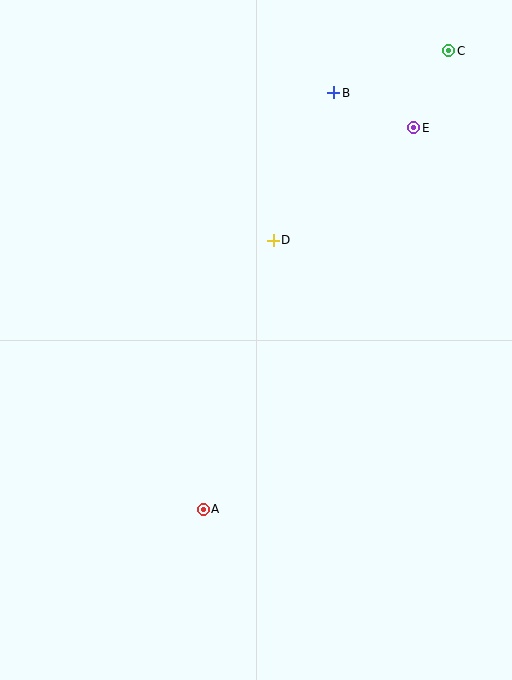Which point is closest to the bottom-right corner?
Point A is closest to the bottom-right corner.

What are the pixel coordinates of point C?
Point C is at (449, 51).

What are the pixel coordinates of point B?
Point B is at (334, 93).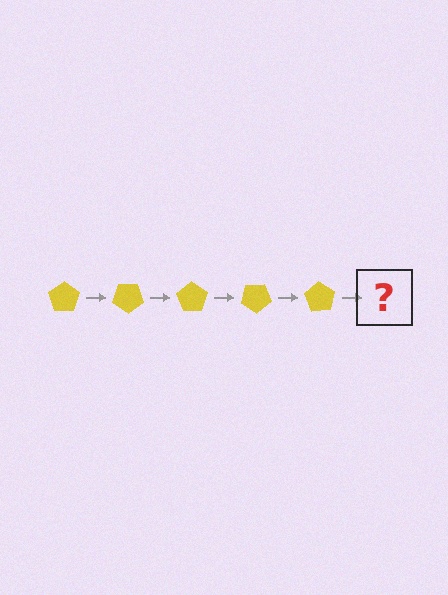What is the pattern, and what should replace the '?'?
The pattern is that the pentagon rotates 35 degrees each step. The '?' should be a yellow pentagon rotated 175 degrees.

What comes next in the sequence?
The next element should be a yellow pentagon rotated 175 degrees.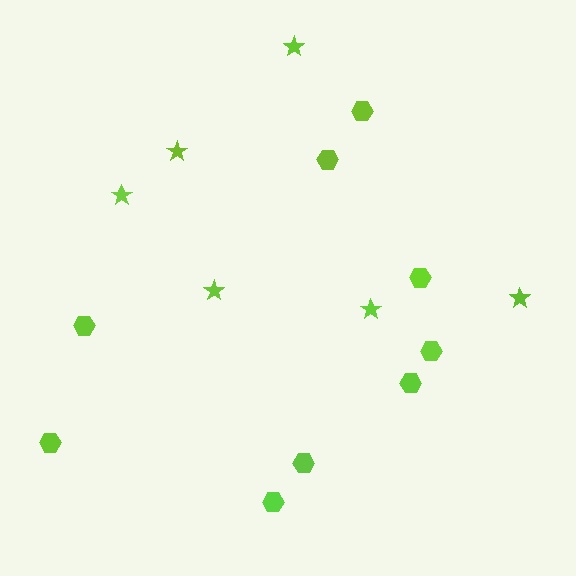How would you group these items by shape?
There are 2 groups: one group of hexagons (9) and one group of stars (6).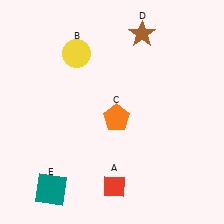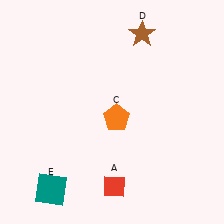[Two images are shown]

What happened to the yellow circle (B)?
The yellow circle (B) was removed in Image 2. It was in the top-left area of Image 1.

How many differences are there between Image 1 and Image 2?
There is 1 difference between the two images.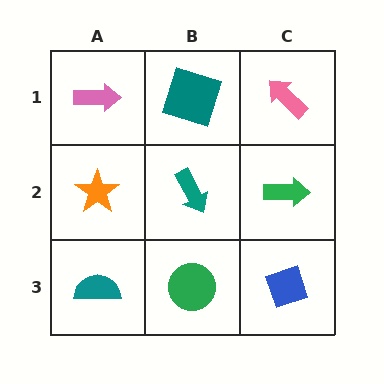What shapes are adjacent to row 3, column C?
A green arrow (row 2, column C), a green circle (row 3, column B).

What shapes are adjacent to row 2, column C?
A pink arrow (row 1, column C), a blue diamond (row 3, column C), a teal arrow (row 2, column B).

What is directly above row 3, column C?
A green arrow.